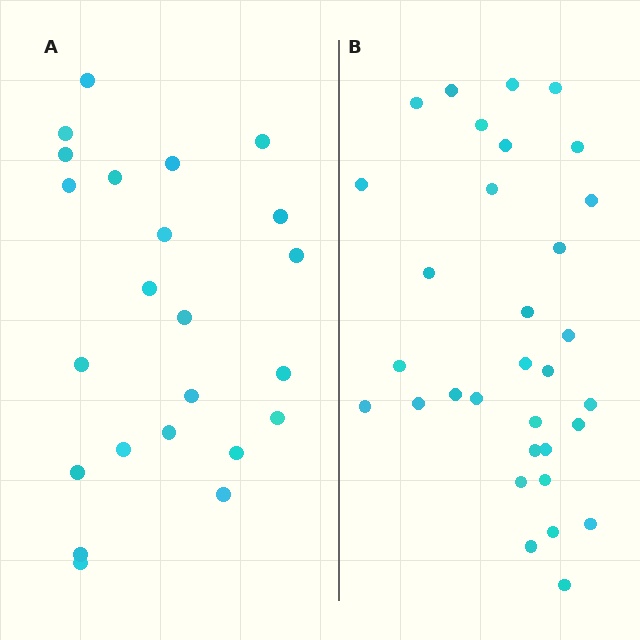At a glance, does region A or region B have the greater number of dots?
Region B (the right region) has more dots.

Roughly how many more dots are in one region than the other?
Region B has roughly 8 or so more dots than region A.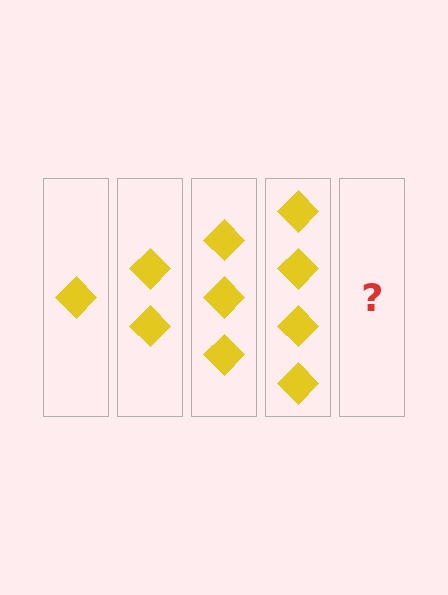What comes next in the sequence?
The next element should be 5 diamonds.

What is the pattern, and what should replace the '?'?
The pattern is that each step adds one more diamond. The '?' should be 5 diamonds.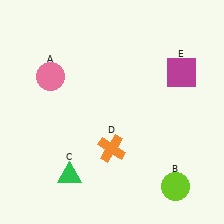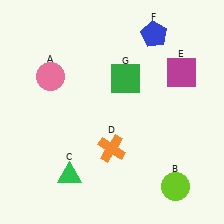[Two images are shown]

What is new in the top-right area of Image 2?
A blue pentagon (F) was added in the top-right area of Image 2.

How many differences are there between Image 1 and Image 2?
There are 2 differences between the two images.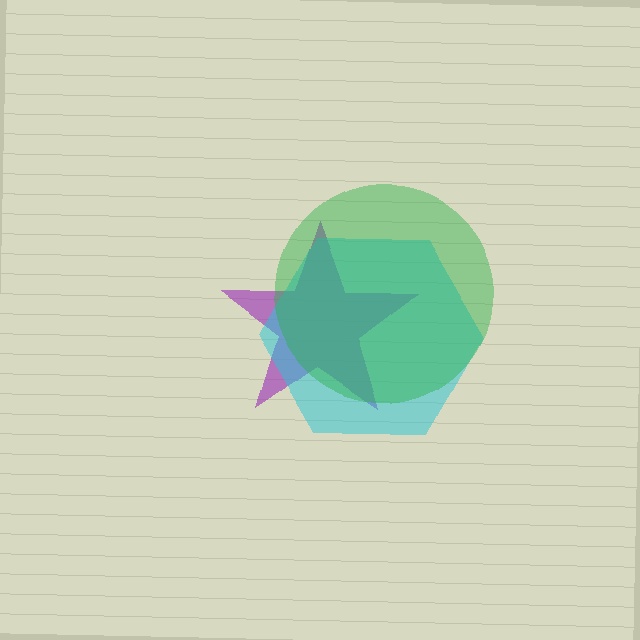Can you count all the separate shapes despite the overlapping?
Yes, there are 3 separate shapes.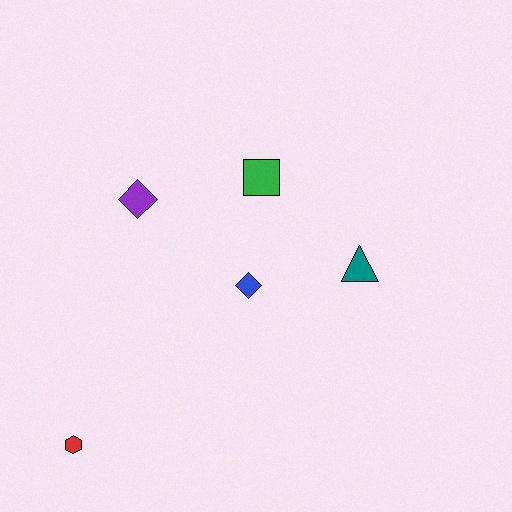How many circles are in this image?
There are no circles.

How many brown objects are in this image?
There are no brown objects.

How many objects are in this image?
There are 5 objects.